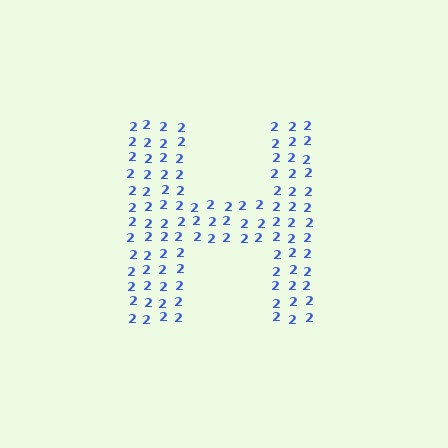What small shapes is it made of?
It is made of small digit 2's.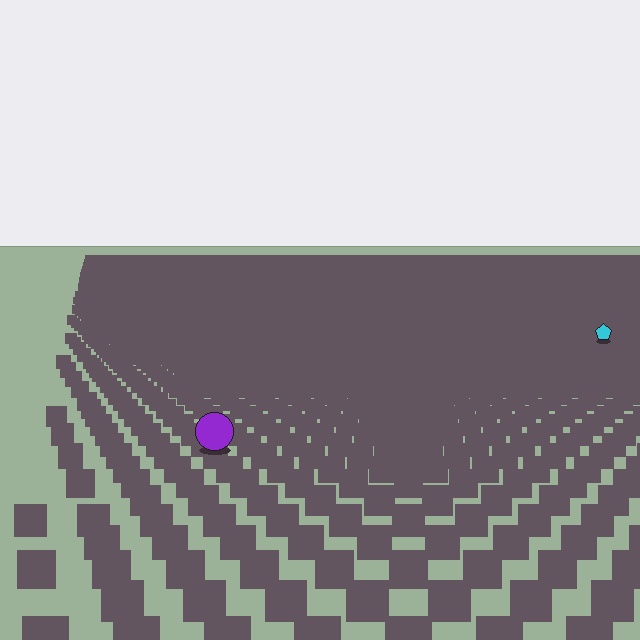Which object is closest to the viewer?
The purple circle is closest. The texture marks near it are larger and more spread out.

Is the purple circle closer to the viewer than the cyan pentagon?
Yes. The purple circle is closer — you can tell from the texture gradient: the ground texture is coarser near it.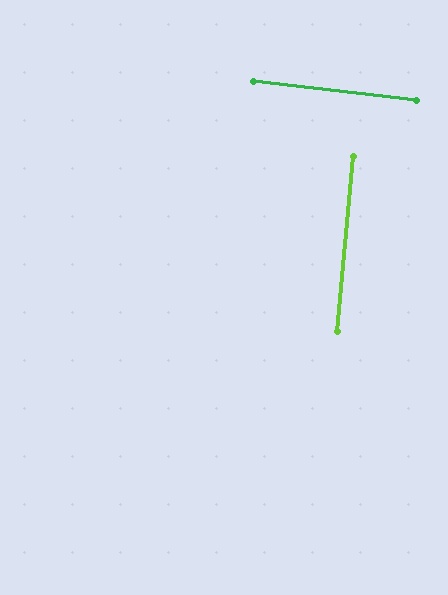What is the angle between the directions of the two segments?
Approximately 89 degrees.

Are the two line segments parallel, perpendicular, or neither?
Perpendicular — they meet at approximately 89°.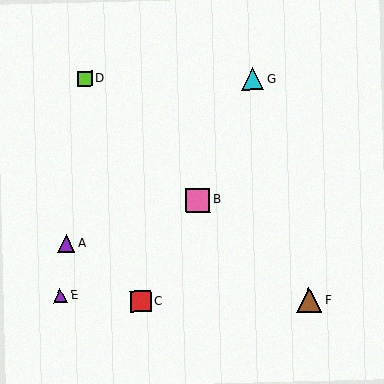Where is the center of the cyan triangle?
The center of the cyan triangle is at (253, 79).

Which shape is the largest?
The brown triangle (labeled F) is the largest.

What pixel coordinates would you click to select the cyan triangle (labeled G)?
Click at (253, 79) to select the cyan triangle G.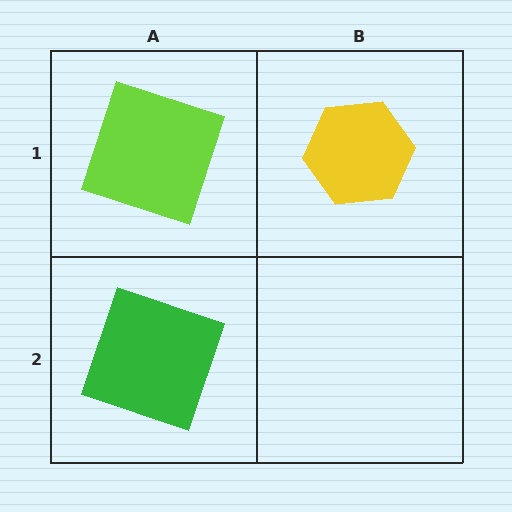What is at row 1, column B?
A yellow hexagon.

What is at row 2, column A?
A green square.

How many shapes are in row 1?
2 shapes.